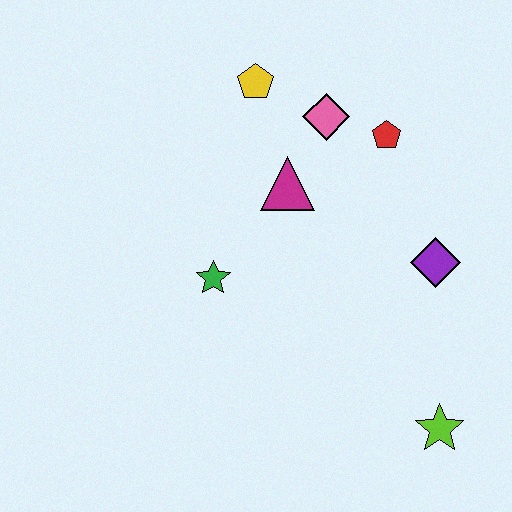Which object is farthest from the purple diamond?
The yellow pentagon is farthest from the purple diamond.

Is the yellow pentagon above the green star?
Yes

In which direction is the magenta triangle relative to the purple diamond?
The magenta triangle is to the left of the purple diamond.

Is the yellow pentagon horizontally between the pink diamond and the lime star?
No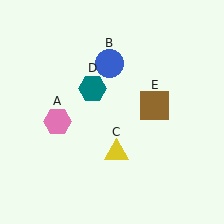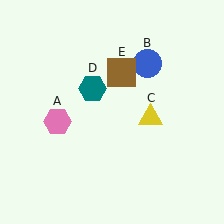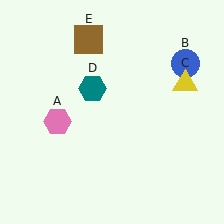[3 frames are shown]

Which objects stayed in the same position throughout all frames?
Pink hexagon (object A) and teal hexagon (object D) remained stationary.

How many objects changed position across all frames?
3 objects changed position: blue circle (object B), yellow triangle (object C), brown square (object E).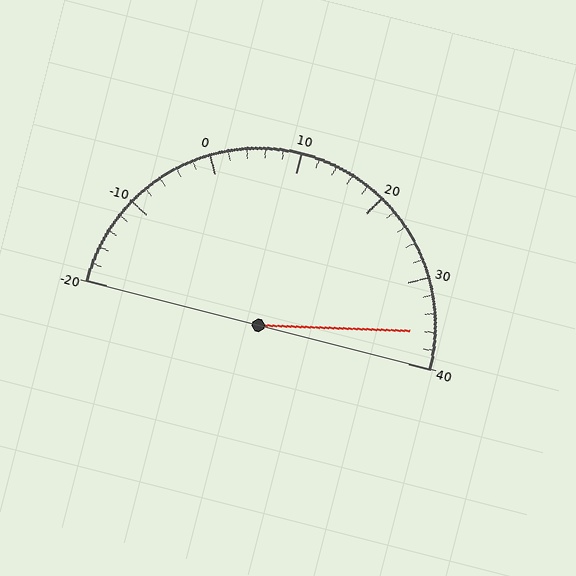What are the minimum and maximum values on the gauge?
The gauge ranges from -20 to 40.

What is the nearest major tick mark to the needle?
The nearest major tick mark is 40.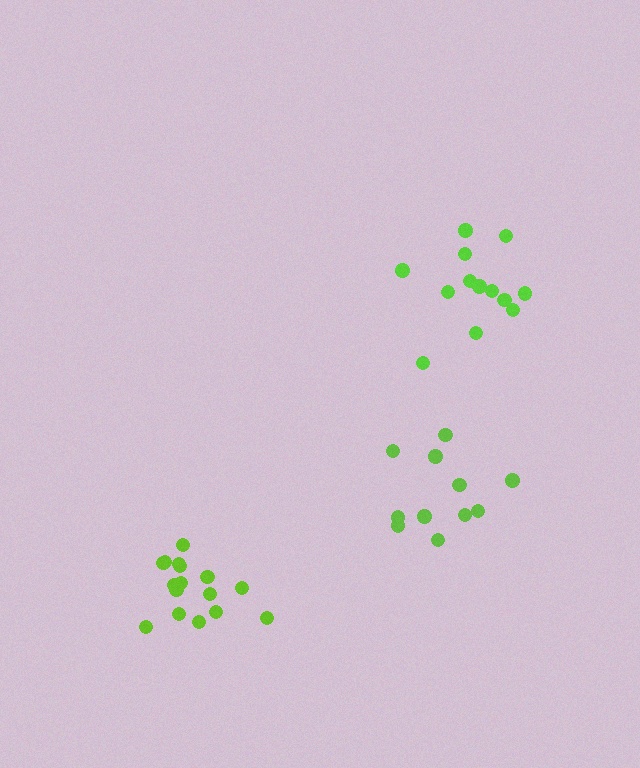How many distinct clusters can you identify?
There are 3 distinct clusters.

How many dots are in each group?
Group 1: 11 dots, Group 2: 13 dots, Group 3: 16 dots (40 total).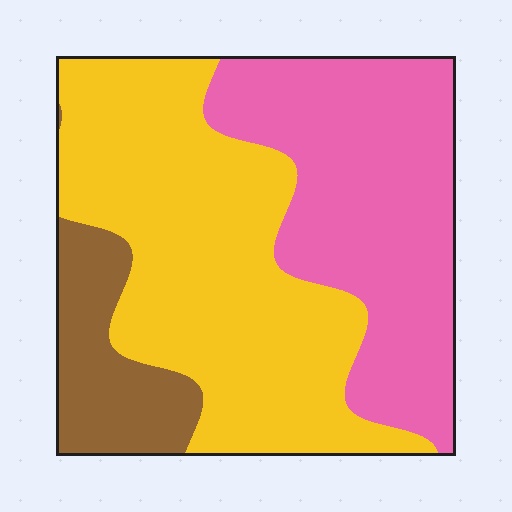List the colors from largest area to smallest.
From largest to smallest: yellow, pink, brown.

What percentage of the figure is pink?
Pink covers about 40% of the figure.